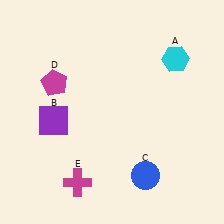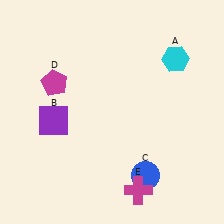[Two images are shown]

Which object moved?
The magenta cross (E) moved right.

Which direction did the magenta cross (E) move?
The magenta cross (E) moved right.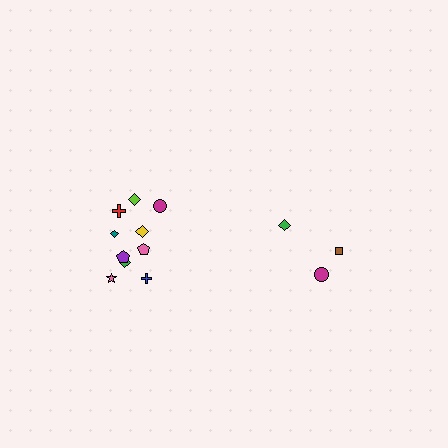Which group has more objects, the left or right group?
The left group.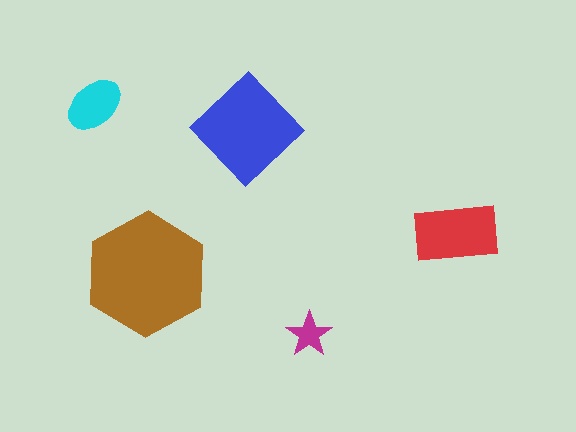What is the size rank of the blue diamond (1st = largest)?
2nd.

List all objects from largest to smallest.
The brown hexagon, the blue diamond, the red rectangle, the cyan ellipse, the magenta star.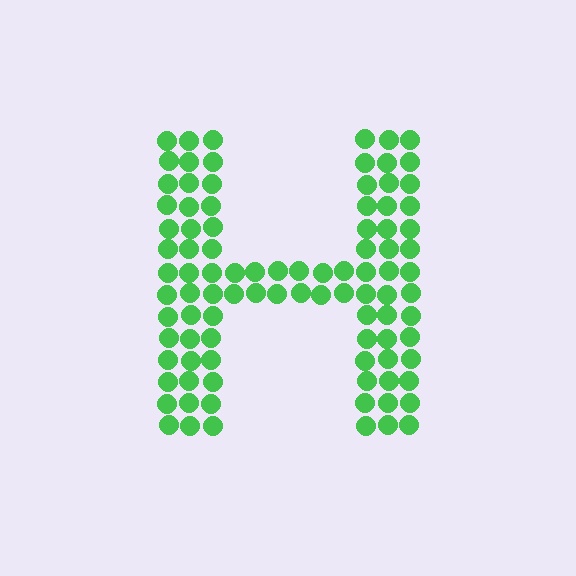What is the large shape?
The large shape is the letter H.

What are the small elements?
The small elements are circles.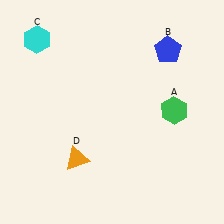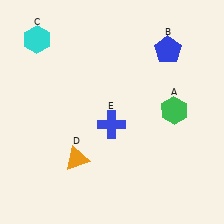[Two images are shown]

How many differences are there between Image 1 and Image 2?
There is 1 difference between the two images.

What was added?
A blue cross (E) was added in Image 2.